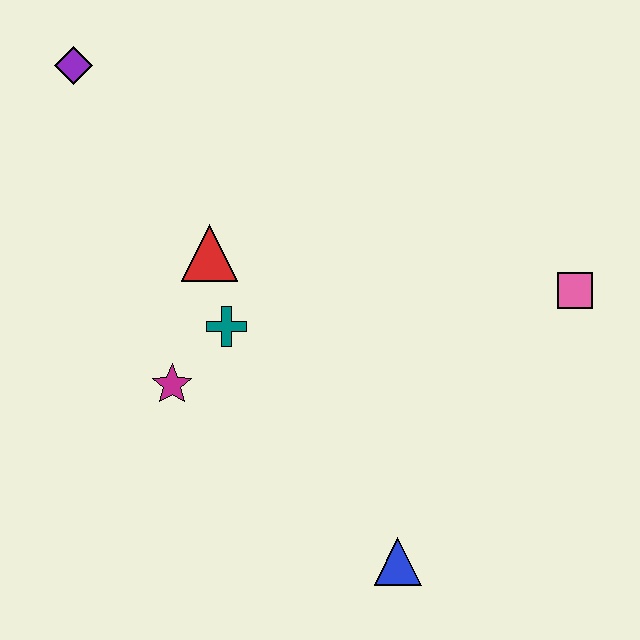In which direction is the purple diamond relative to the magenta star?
The purple diamond is above the magenta star.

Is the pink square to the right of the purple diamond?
Yes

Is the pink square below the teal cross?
No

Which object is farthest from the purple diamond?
The blue triangle is farthest from the purple diamond.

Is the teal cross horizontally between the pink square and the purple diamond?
Yes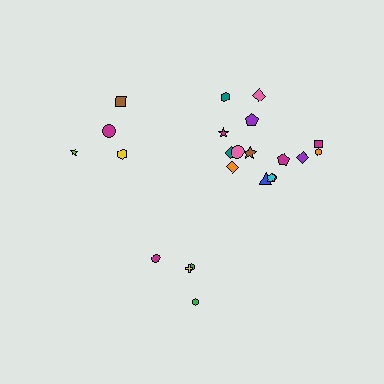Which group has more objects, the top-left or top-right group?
The top-right group.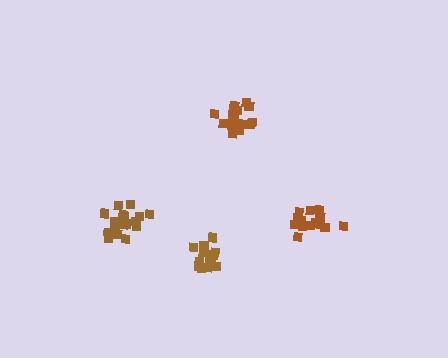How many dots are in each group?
Group 1: 20 dots, Group 2: 14 dots, Group 3: 20 dots, Group 4: 19 dots (73 total).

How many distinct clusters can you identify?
There are 4 distinct clusters.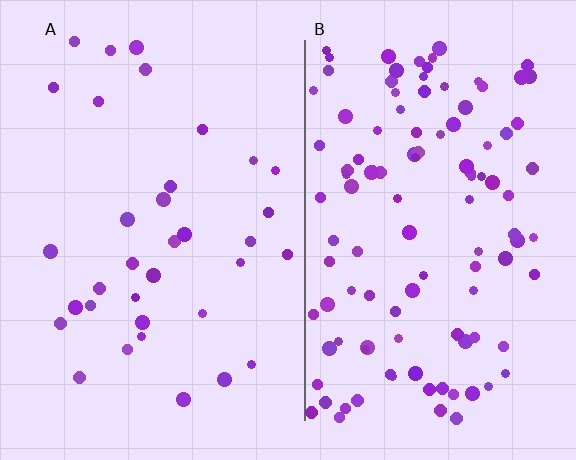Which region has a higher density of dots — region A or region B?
B (the right).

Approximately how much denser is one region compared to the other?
Approximately 3.3× — region B over region A.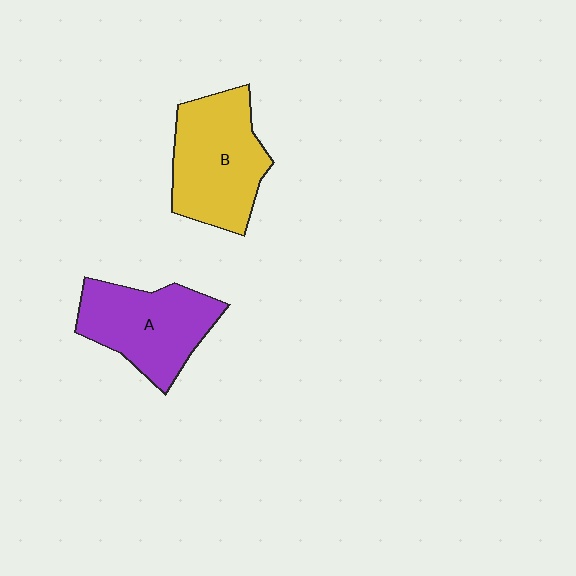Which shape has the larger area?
Shape B (yellow).